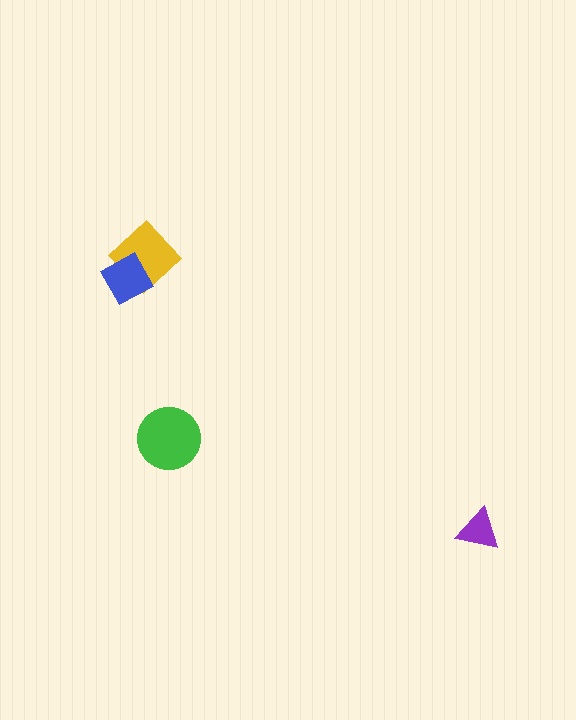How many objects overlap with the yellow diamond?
1 object overlaps with the yellow diamond.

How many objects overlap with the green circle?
0 objects overlap with the green circle.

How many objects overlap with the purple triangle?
0 objects overlap with the purple triangle.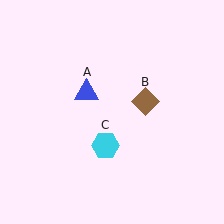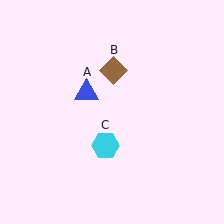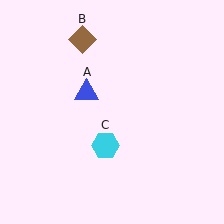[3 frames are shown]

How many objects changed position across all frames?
1 object changed position: brown diamond (object B).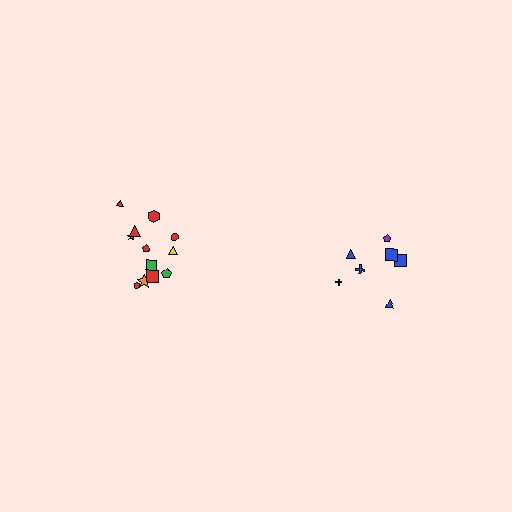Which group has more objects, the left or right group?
The left group.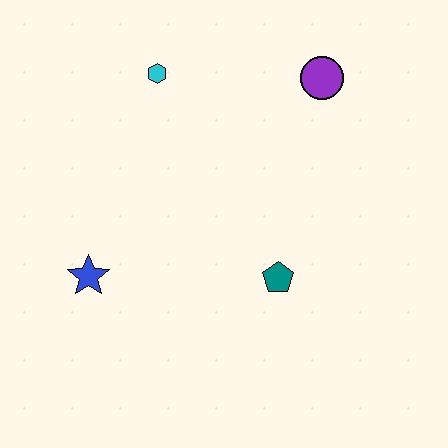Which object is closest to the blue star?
The teal pentagon is closest to the blue star.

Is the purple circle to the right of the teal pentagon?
Yes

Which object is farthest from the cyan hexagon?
The teal pentagon is farthest from the cyan hexagon.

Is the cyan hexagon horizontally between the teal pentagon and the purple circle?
No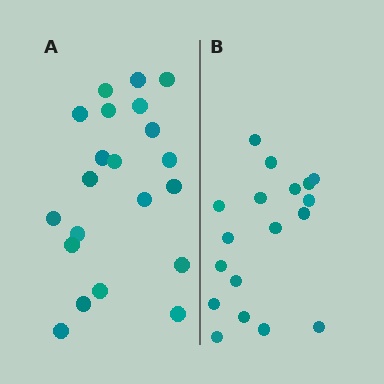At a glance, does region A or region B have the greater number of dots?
Region A (the left region) has more dots.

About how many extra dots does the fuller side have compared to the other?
Region A has just a few more — roughly 2 or 3 more dots than region B.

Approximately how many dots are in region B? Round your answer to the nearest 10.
About 20 dots. (The exact count is 18, which rounds to 20.)